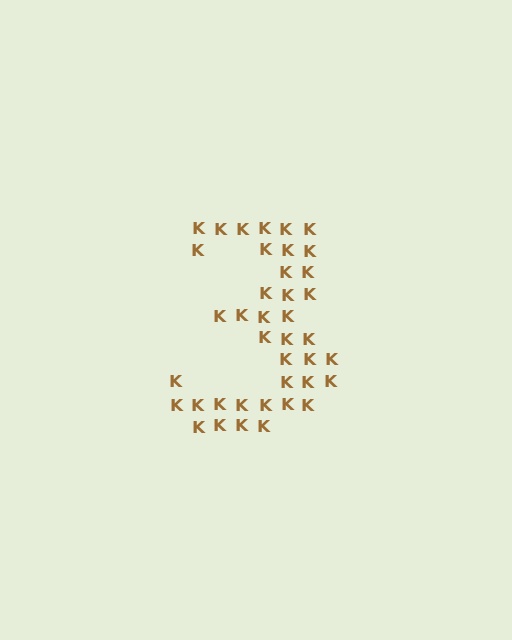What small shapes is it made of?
It is made of small letter K's.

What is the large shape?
The large shape is the digit 3.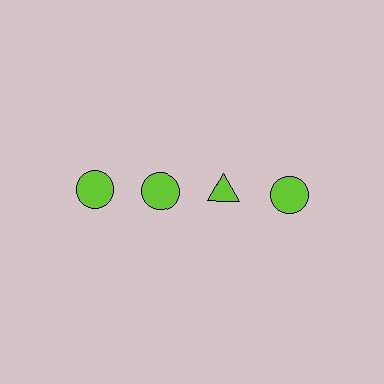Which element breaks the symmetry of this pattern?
The lime triangle in the top row, center column breaks the symmetry. All other shapes are lime circles.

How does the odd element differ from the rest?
It has a different shape: triangle instead of circle.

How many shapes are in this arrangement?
There are 4 shapes arranged in a grid pattern.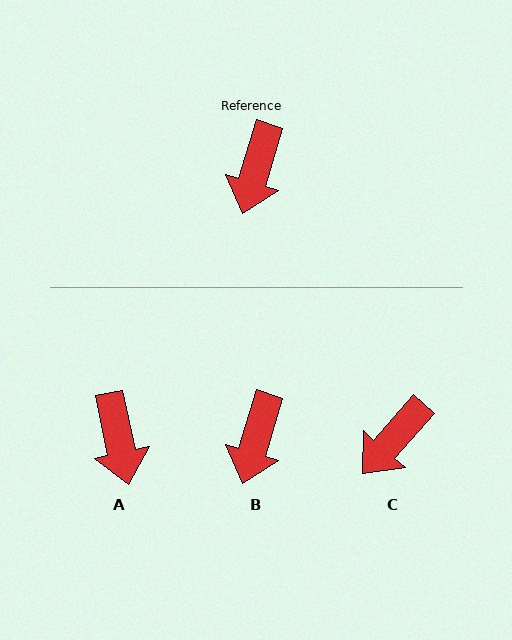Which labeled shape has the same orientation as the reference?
B.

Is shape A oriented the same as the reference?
No, it is off by about 29 degrees.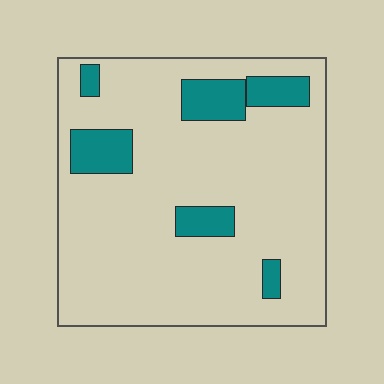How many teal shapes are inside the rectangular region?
6.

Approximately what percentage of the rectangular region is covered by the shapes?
Approximately 15%.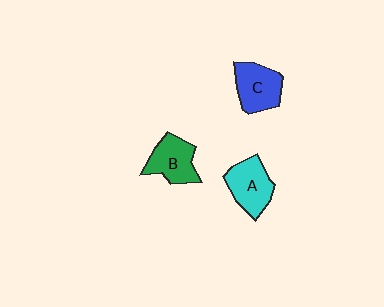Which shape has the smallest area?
Shape B (green).